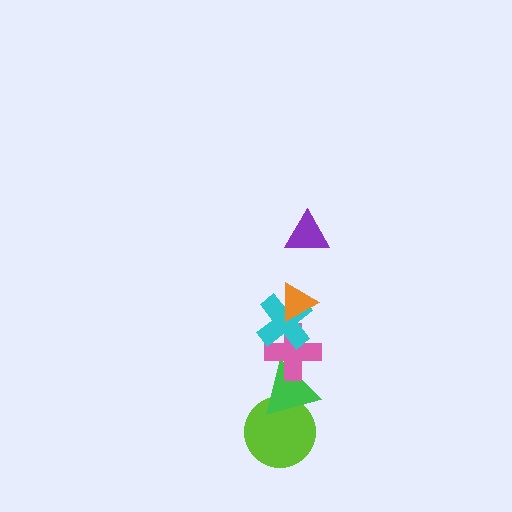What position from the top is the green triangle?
The green triangle is 5th from the top.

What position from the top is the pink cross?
The pink cross is 4th from the top.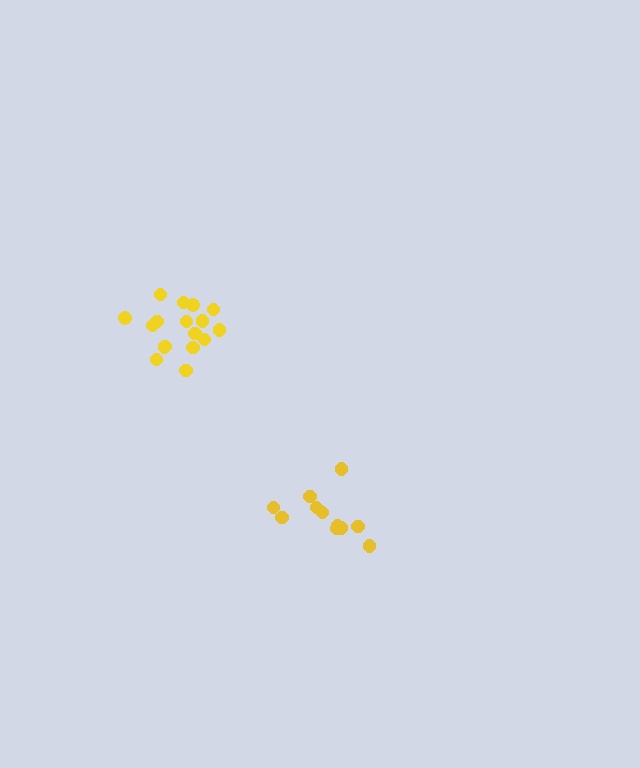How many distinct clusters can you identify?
There are 2 distinct clusters.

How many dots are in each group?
Group 1: 12 dots, Group 2: 17 dots (29 total).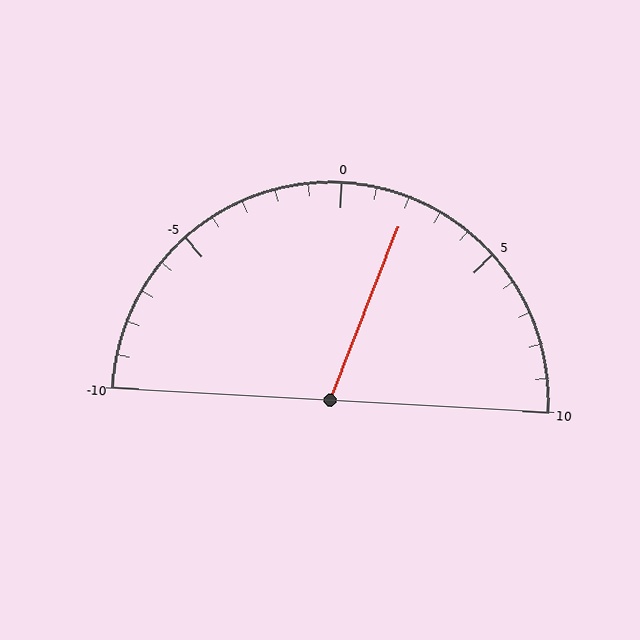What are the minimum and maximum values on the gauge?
The gauge ranges from -10 to 10.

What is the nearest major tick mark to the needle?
The nearest major tick mark is 0.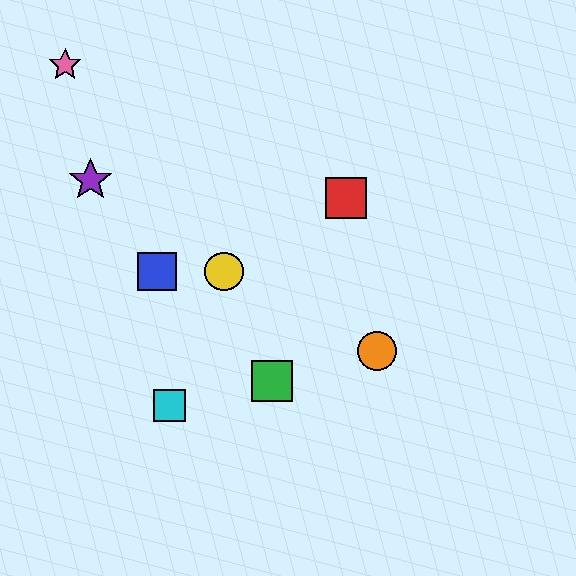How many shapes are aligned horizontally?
2 shapes (the blue square, the yellow circle) are aligned horizontally.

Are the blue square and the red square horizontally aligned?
No, the blue square is at y≈272 and the red square is at y≈198.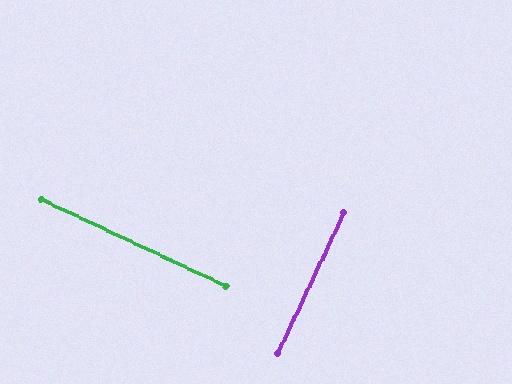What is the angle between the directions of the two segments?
Approximately 90 degrees.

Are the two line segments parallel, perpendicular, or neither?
Perpendicular — they meet at approximately 90°.